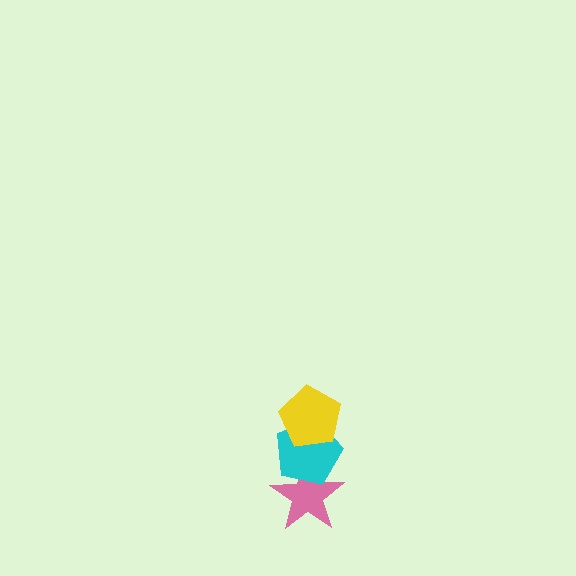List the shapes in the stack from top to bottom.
From top to bottom: the yellow pentagon, the cyan pentagon, the pink star.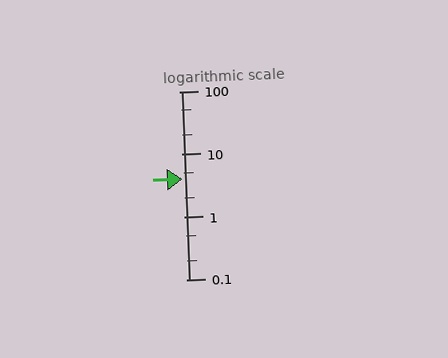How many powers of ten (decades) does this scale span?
The scale spans 3 decades, from 0.1 to 100.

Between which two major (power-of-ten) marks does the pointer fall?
The pointer is between 1 and 10.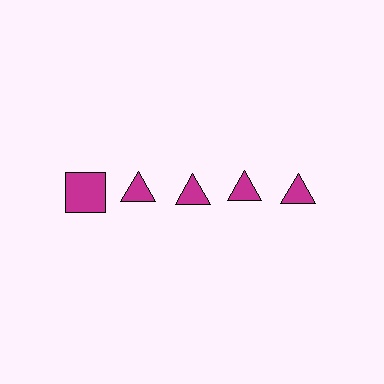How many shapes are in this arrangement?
There are 5 shapes arranged in a grid pattern.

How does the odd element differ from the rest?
It has a different shape: square instead of triangle.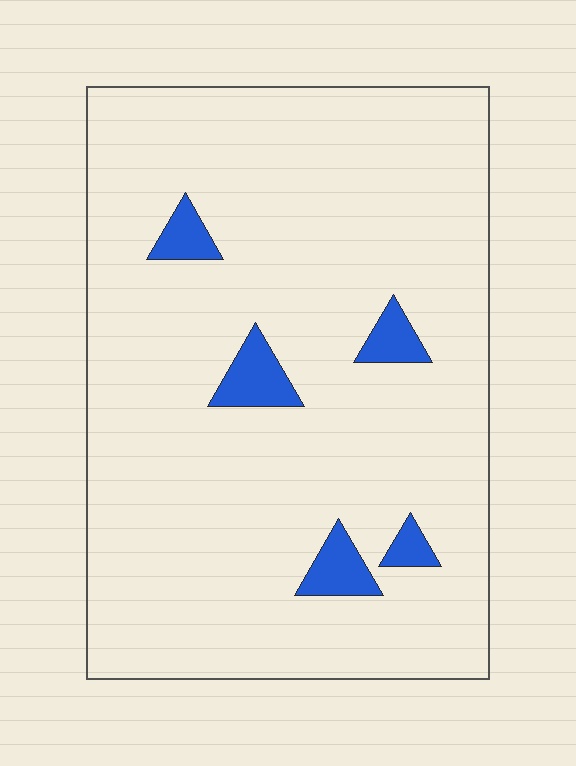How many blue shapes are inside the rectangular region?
5.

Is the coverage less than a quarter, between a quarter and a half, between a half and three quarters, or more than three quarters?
Less than a quarter.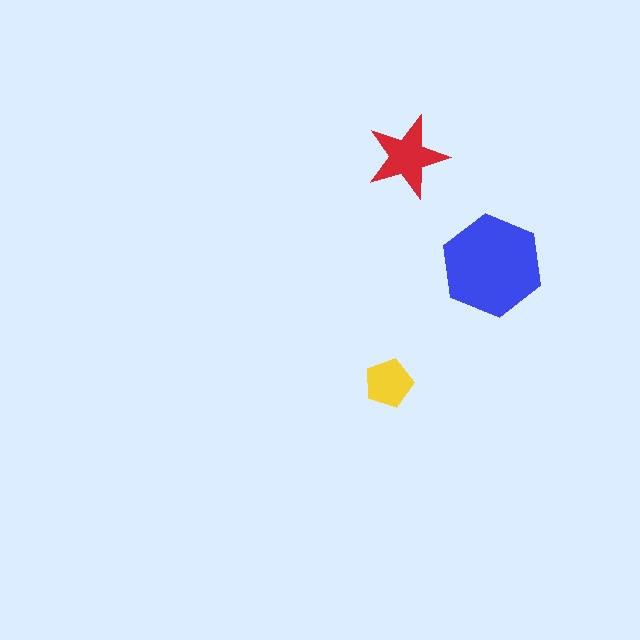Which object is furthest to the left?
The yellow pentagon is leftmost.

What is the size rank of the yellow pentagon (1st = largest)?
3rd.